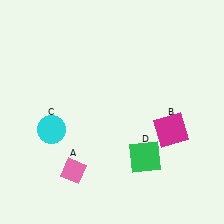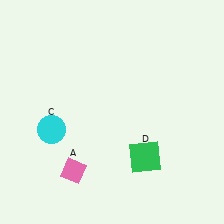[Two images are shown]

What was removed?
The magenta square (B) was removed in Image 2.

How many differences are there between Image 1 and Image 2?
There is 1 difference between the two images.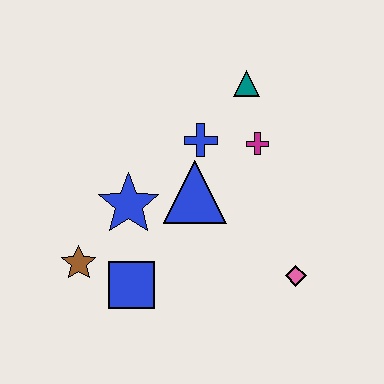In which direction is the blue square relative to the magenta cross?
The blue square is below the magenta cross.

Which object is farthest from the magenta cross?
The brown star is farthest from the magenta cross.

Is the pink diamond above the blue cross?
No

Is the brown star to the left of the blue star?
Yes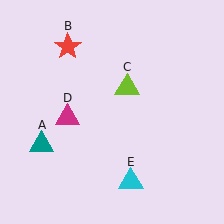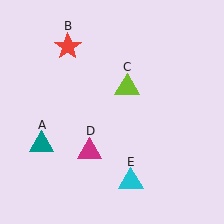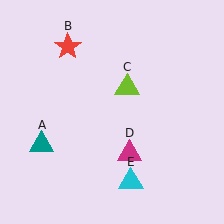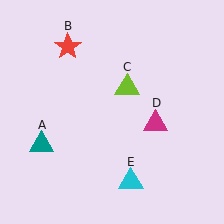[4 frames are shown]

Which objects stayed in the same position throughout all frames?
Teal triangle (object A) and red star (object B) and lime triangle (object C) and cyan triangle (object E) remained stationary.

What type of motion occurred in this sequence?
The magenta triangle (object D) rotated counterclockwise around the center of the scene.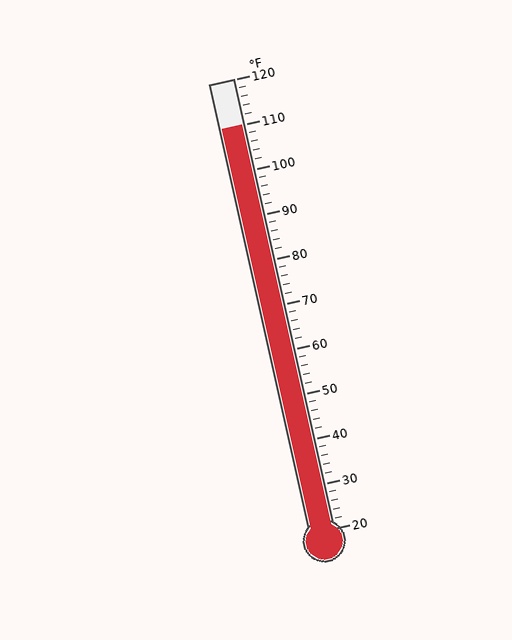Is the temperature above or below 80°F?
The temperature is above 80°F.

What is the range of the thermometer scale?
The thermometer scale ranges from 20°F to 120°F.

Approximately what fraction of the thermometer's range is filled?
The thermometer is filled to approximately 90% of its range.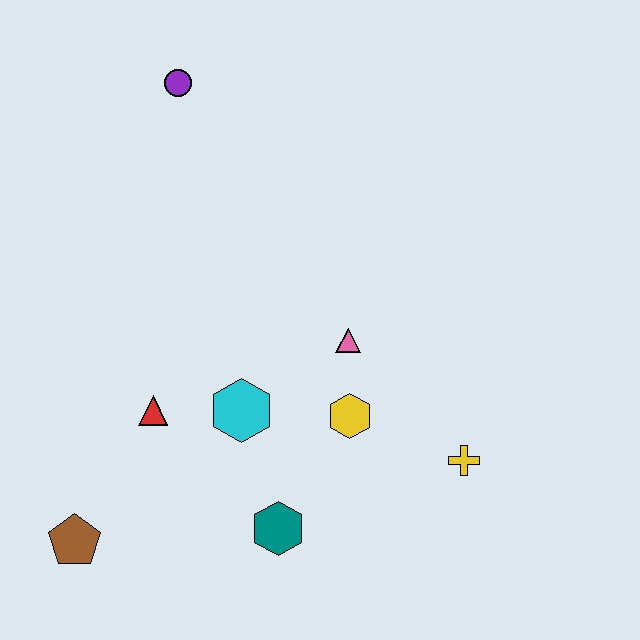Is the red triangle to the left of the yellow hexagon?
Yes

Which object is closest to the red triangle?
The cyan hexagon is closest to the red triangle.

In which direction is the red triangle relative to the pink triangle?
The red triangle is to the left of the pink triangle.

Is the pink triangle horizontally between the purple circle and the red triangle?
No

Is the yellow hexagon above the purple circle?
No